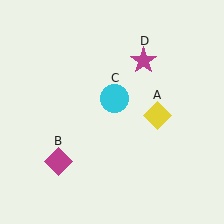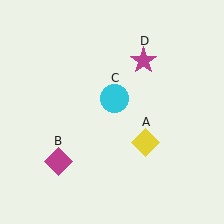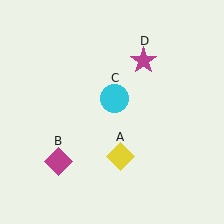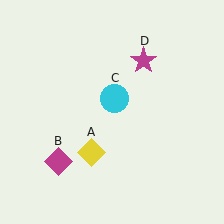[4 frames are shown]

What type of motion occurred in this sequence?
The yellow diamond (object A) rotated clockwise around the center of the scene.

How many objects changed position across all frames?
1 object changed position: yellow diamond (object A).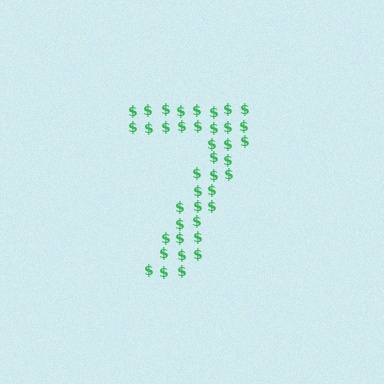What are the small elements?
The small elements are dollar signs.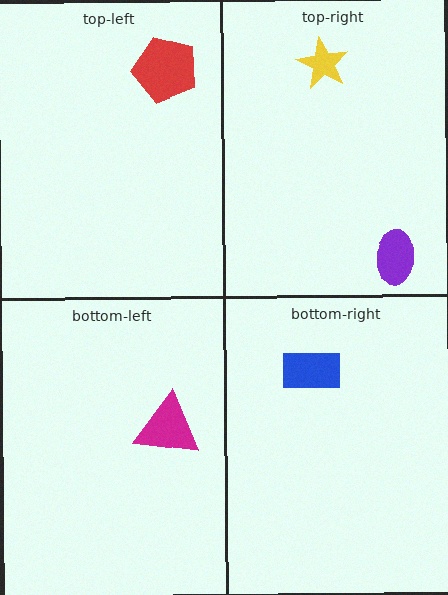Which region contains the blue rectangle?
The bottom-right region.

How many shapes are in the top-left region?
1.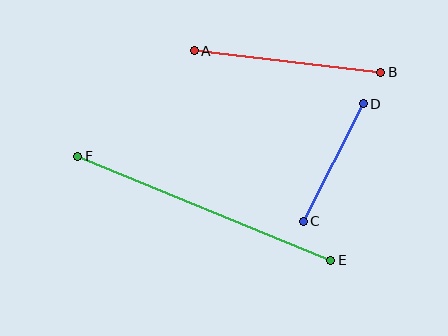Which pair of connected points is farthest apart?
Points E and F are farthest apart.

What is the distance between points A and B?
The distance is approximately 188 pixels.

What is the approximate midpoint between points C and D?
The midpoint is at approximately (333, 162) pixels.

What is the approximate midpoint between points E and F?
The midpoint is at approximately (204, 208) pixels.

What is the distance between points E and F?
The distance is approximately 273 pixels.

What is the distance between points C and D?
The distance is approximately 132 pixels.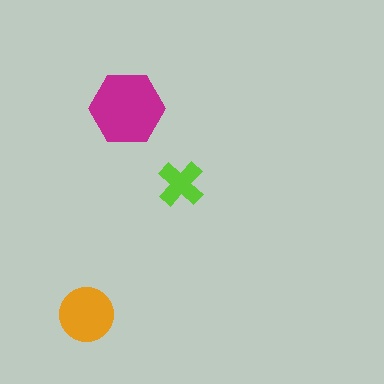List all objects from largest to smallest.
The magenta hexagon, the orange circle, the lime cross.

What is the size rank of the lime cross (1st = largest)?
3rd.